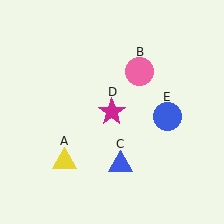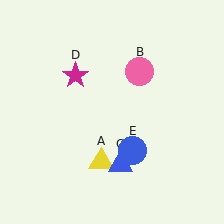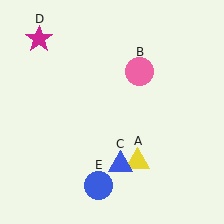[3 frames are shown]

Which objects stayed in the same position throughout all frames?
Pink circle (object B) and blue triangle (object C) remained stationary.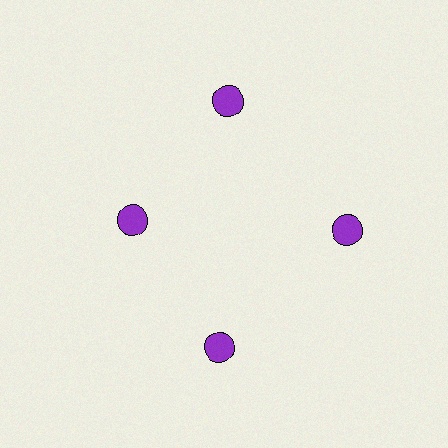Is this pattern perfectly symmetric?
No. The 4 purple circles are arranged in a ring, but one element near the 9 o'clock position is pulled inward toward the center, breaking the 4-fold rotational symmetry.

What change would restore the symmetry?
The symmetry would be restored by moving it outward, back onto the ring so that all 4 circles sit at equal angles and equal distance from the center.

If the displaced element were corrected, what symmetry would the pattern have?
It would have 4-fold rotational symmetry — the pattern would map onto itself every 90 degrees.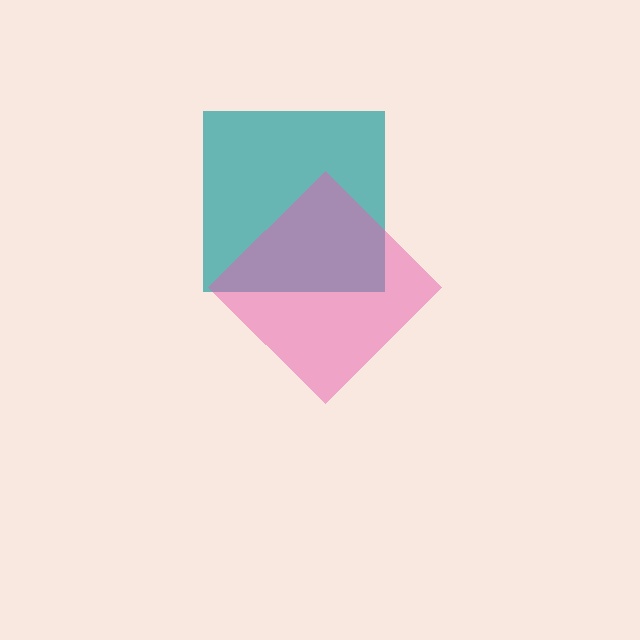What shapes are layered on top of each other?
The layered shapes are: a teal square, a pink diamond.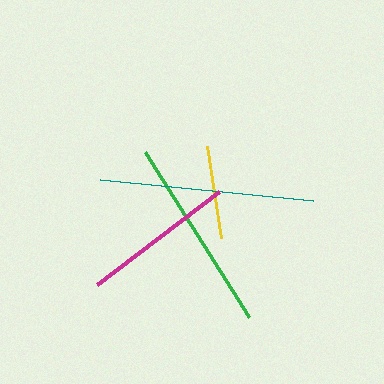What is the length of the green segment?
The green segment is approximately 195 pixels long.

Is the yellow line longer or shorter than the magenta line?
The magenta line is longer than the yellow line.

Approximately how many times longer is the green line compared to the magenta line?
The green line is approximately 1.3 times the length of the magenta line.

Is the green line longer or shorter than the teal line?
The teal line is longer than the green line.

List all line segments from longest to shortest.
From longest to shortest: teal, green, magenta, yellow.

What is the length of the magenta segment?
The magenta segment is approximately 153 pixels long.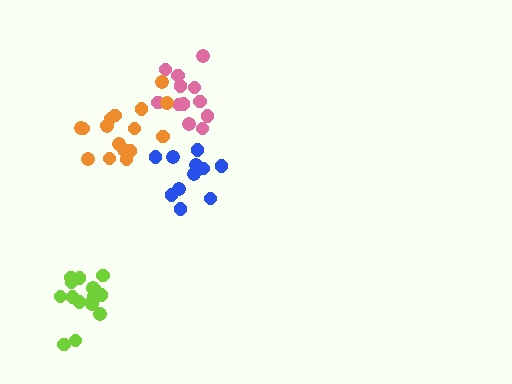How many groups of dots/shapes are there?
There are 4 groups.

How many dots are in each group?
Group 1: 12 dots, Group 2: 17 dots, Group 3: 16 dots, Group 4: 11 dots (56 total).